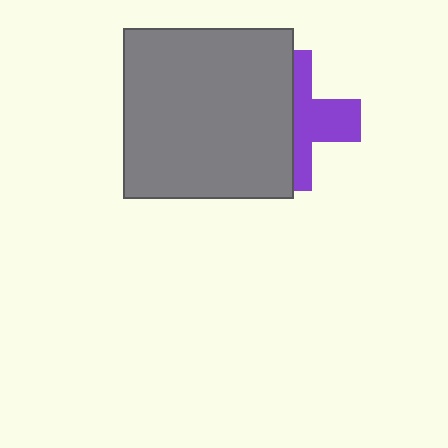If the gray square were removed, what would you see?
You would see the complete purple cross.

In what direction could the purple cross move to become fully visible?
The purple cross could move right. That would shift it out from behind the gray square entirely.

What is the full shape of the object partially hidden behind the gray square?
The partially hidden object is a purple cross.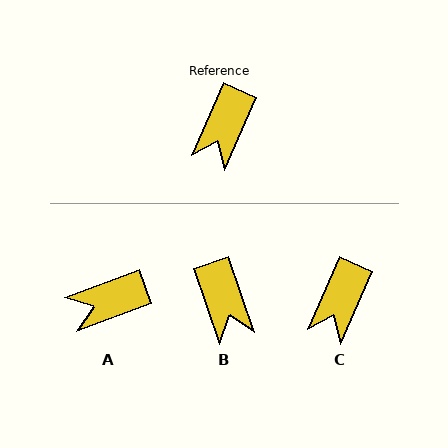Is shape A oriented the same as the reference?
No, it is off by about 46 degrees.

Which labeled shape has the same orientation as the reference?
C.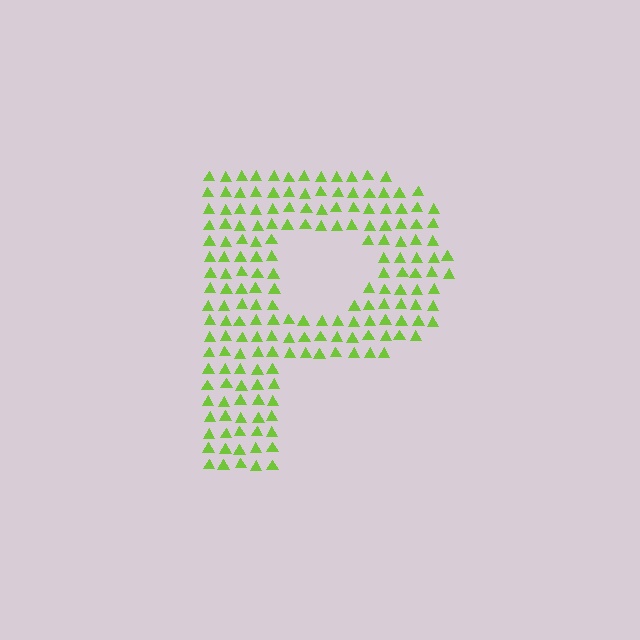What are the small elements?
The small elements are triangles.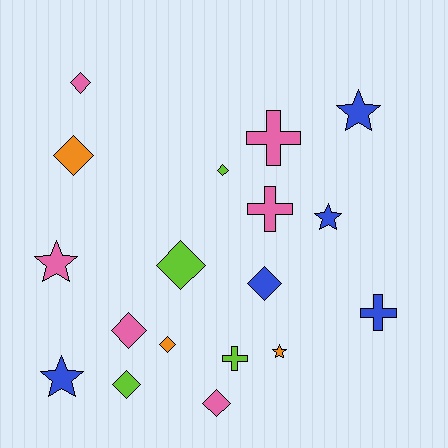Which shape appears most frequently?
Diamond, with 9 objects.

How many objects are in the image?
There are 18 objects.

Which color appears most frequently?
Pink, with 6 objects.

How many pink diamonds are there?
There are 3 pink diamonds.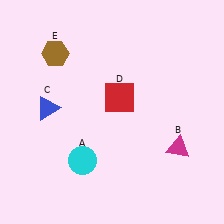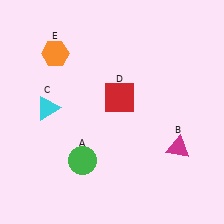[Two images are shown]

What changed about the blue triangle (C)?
In Image 1, C is blue. In Image 2, it changed to cyan.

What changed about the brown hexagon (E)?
In Image 1, E is brown. In Image 2, it changed to orange.